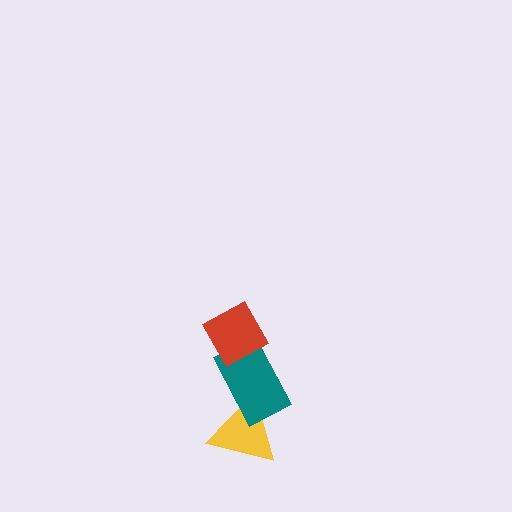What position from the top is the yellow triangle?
The yellow triangle is 3rd from the top.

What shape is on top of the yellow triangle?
The teal rectangle is on top of the yellow triangle.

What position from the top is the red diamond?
The red diamond is 1st from the top.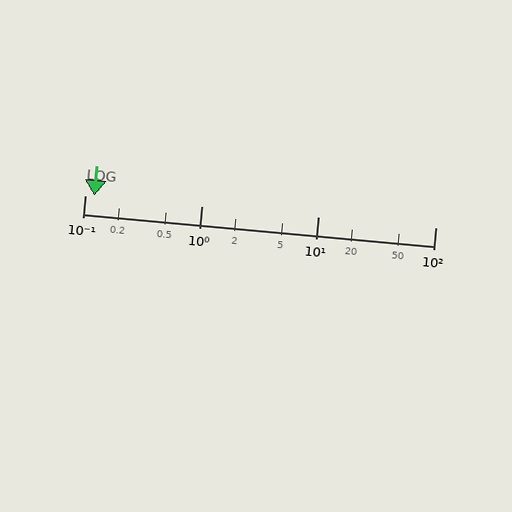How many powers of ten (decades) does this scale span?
The scale spans 3 decades, from 0.1 to 100.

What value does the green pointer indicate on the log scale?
The pointer indicates approximately 0.12.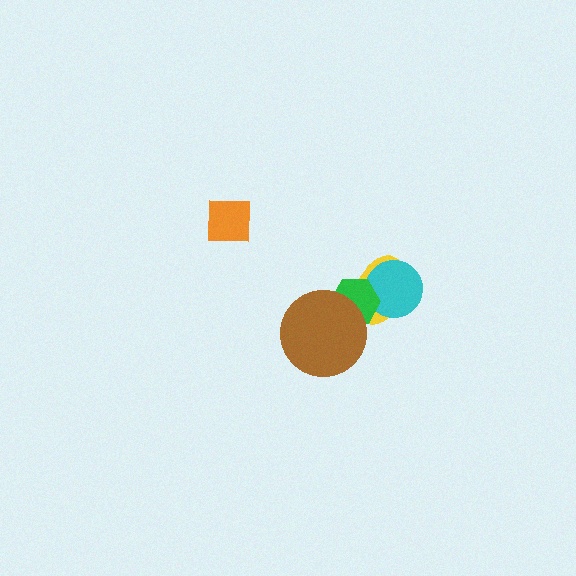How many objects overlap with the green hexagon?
3 objects overlap with the green hexagon.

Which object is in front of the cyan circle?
The green hexagon is in front of the cyan circle.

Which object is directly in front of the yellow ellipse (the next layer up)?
The cyan circle is directly in front of the yellow ellipse.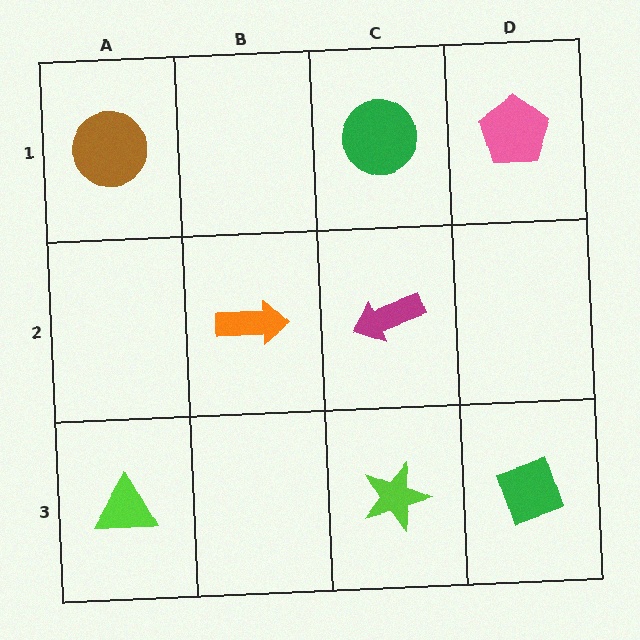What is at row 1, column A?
A brown circle.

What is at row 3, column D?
A green diamond.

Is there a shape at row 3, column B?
No, that cell is empty.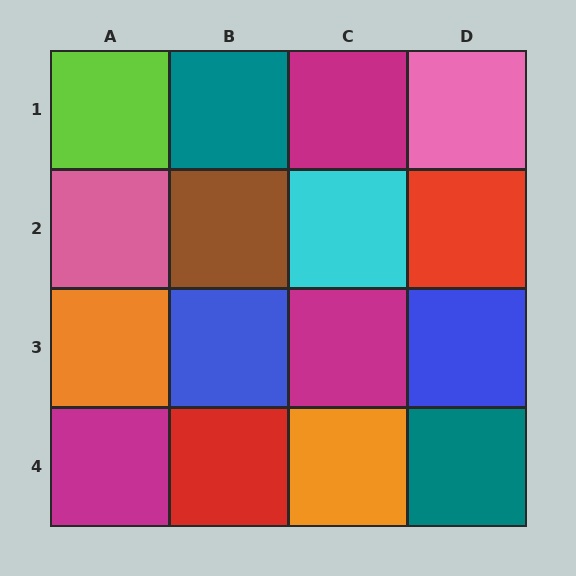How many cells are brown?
1 cell is brown.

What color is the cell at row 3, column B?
Blue.